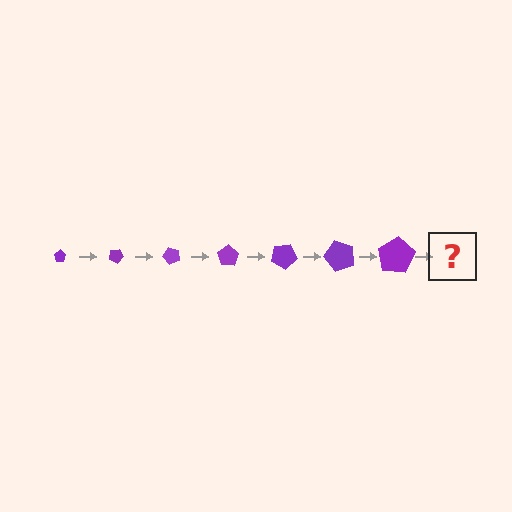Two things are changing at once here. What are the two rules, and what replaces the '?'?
The two rules are that the pentagon grows larger each step and it rotates 25 degrees each step. The '?' should be a pentagon, larger than the previous one and rotated 175 degrees from the start.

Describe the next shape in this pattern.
It should be a pentagon, larger than the previous one and rotated 175 degrees from the start.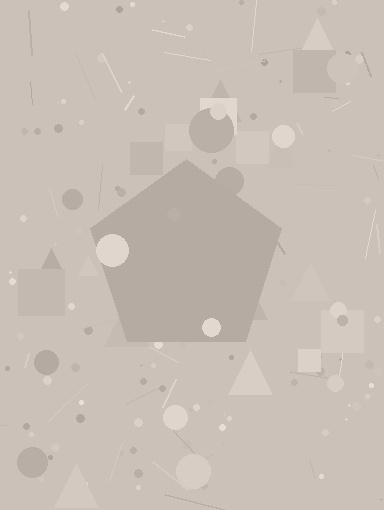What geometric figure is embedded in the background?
A pentagon is embedded in the background.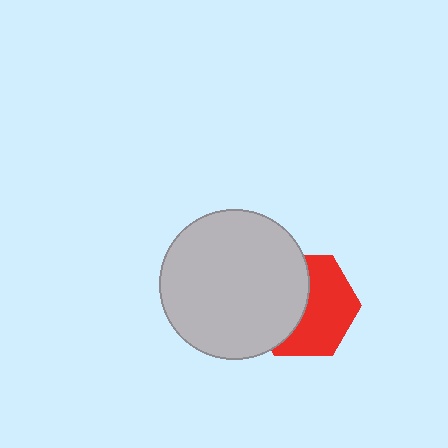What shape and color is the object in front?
The object in front is a light gray circle.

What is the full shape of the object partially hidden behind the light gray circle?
The partially hidden object is a red hexagon.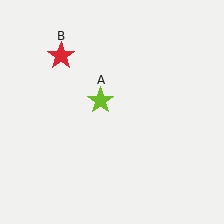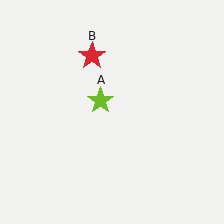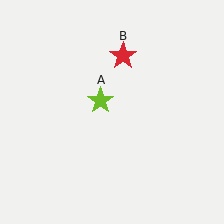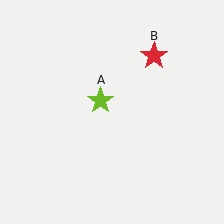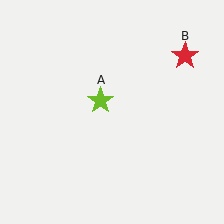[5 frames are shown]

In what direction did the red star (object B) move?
The red star (object B) moved right.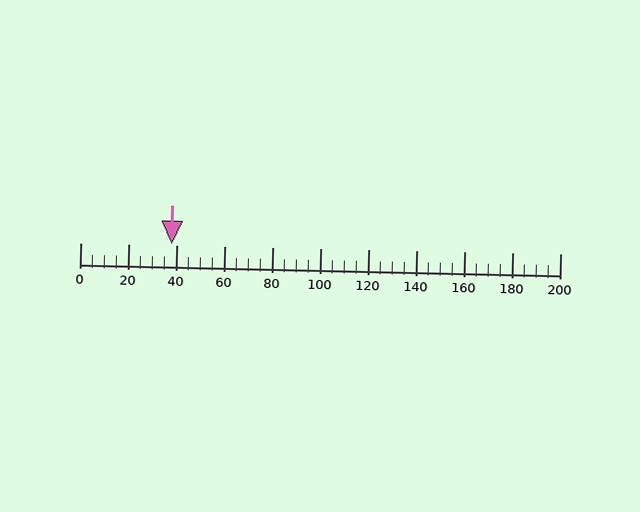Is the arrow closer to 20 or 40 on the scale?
The arrow is closer to 40.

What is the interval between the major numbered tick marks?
The major tick marks are spaced 20 units apart.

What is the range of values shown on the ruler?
The ruler shows values from 0 to 200.